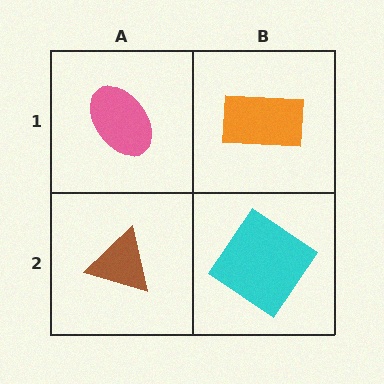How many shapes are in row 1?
2 shapes.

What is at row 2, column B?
A cyan diamond.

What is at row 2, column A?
A brown triangle.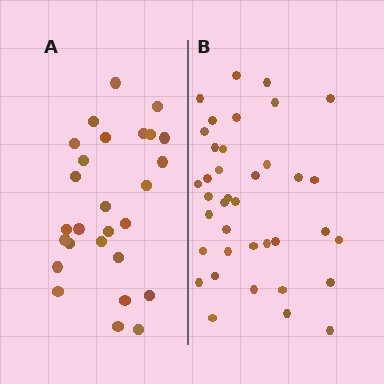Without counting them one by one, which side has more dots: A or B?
Region B (the right region) has more dots.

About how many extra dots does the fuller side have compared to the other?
Region B has roughly 12 or so more dots than region A.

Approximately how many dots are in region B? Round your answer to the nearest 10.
About 40 dots. (The exact count is 38, which rounds to 40.)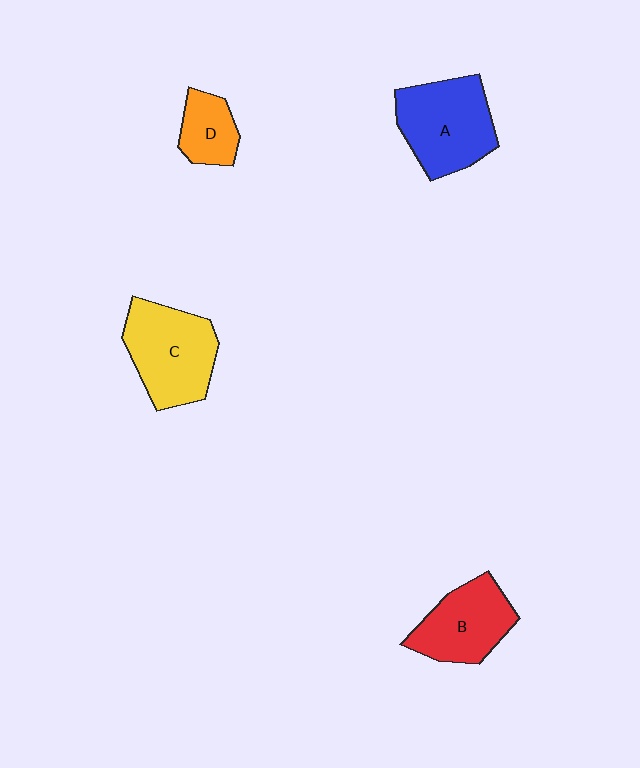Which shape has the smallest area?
Shape D (orange).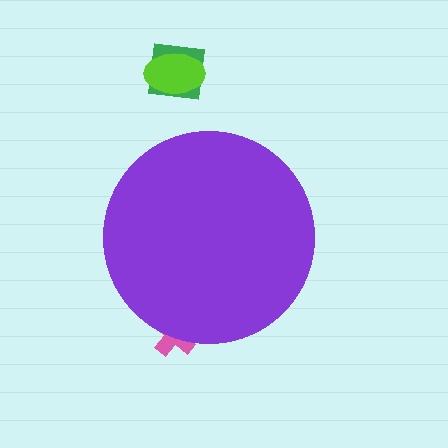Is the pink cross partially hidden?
Yes, the pink cross is partially hidden behind the purple circle.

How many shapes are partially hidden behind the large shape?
1 shape is partially hidden.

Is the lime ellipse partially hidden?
No, the lime ellipse is fully visible.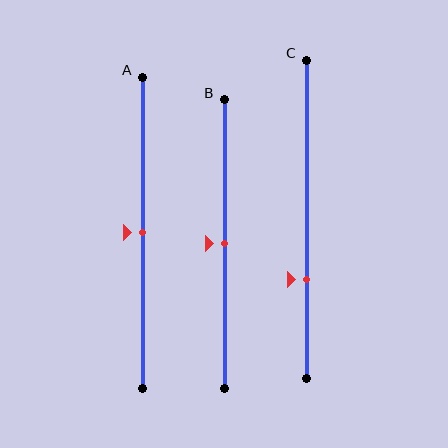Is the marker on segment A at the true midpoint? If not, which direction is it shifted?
Yes, the marker on segment A is at the true midpoint.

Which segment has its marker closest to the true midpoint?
Segment A has its marker closest to the true midpoint.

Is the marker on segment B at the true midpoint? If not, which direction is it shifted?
Yes, the marker on segment B is at the true midpoint.